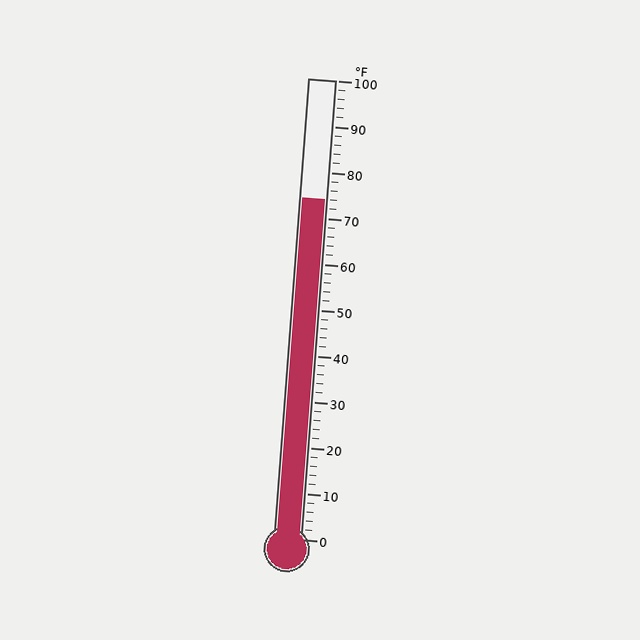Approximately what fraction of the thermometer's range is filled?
The thermometer is filled to approximately 75% of its range.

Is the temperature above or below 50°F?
The temperature is above 50°F.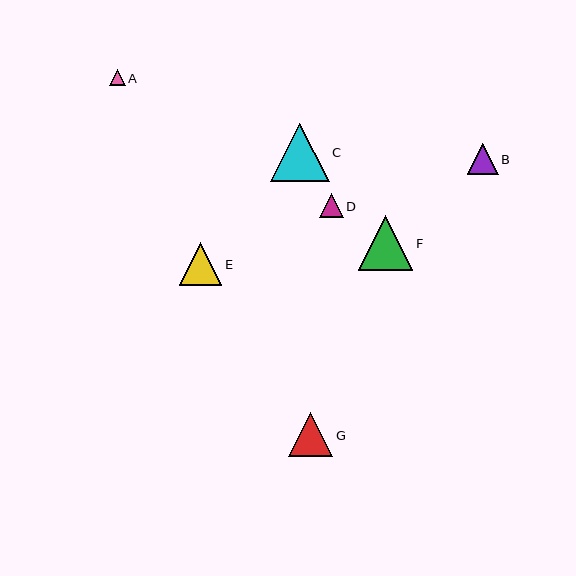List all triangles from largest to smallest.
From largest to smallest: C, F, G, E, B, D, A.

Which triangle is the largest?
Triangle C is the largest with a size of approximately 58 pixels.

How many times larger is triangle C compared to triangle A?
Triangle C is approximately 3.6 times the size of triangle A.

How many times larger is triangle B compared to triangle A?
Triangle B is approximately 1.9 times the size of triangle A.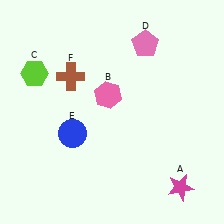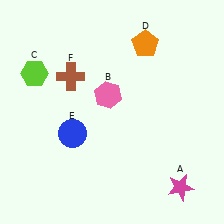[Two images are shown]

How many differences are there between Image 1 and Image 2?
There is 1 difference between the two images.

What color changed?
The pentagon (D) changed from pink in Image 1 to orange in Image 2.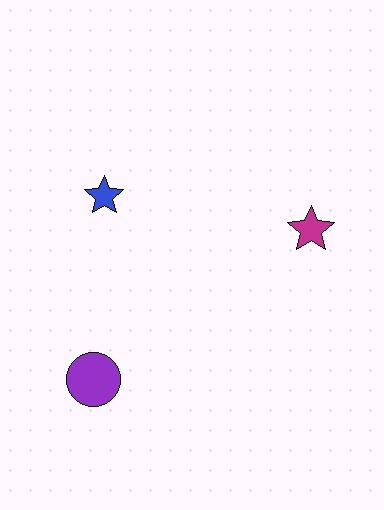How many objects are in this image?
There are 3 objects.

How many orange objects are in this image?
There are no orange objects.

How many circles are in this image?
There is 1 circle.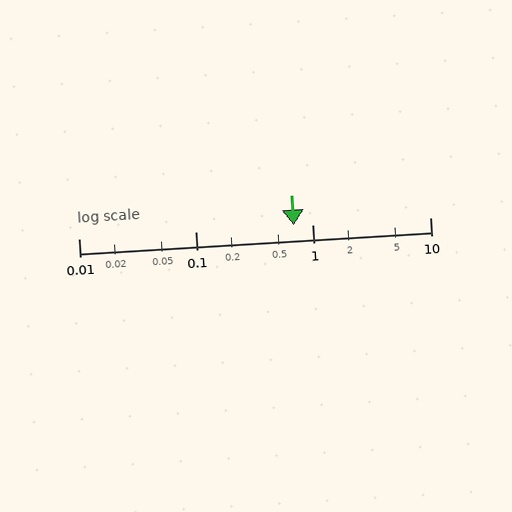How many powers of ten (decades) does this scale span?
The scale spans 3 decades, from 0.01 to 10.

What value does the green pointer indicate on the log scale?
The pointer indicates approximately 0.68.